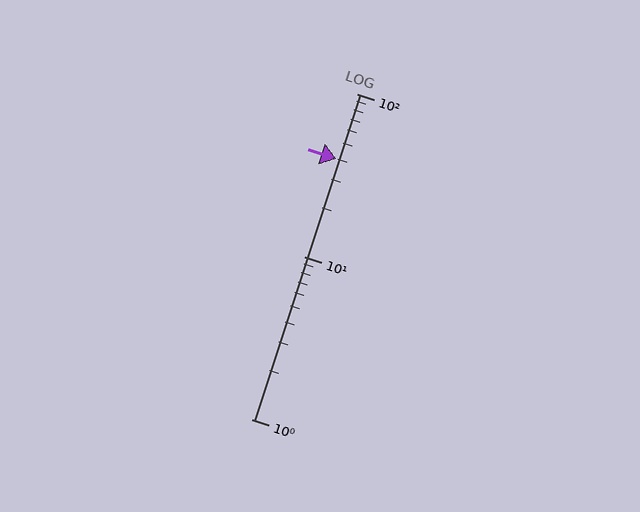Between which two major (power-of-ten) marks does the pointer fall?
The pointer is between 10 and 100.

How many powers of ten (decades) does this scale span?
The scale spans 2 decades, from 1 to 100.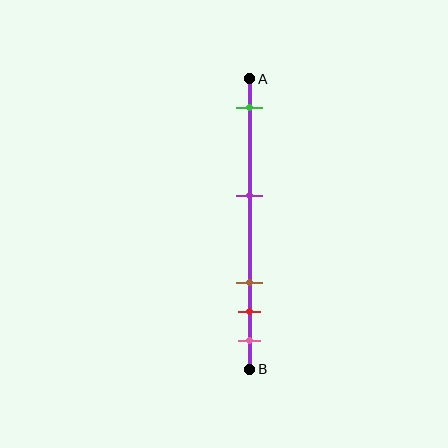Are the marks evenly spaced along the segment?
No, the marks are not evenly spaced.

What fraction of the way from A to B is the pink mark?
The pink mark is approximately 90% (0.9) of the way from A to B.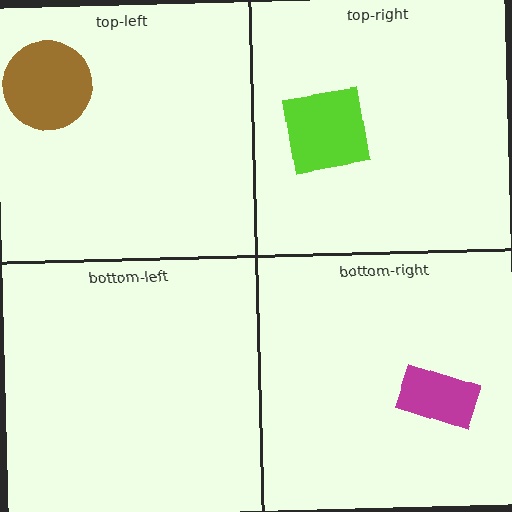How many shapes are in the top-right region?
1.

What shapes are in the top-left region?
The brown circle.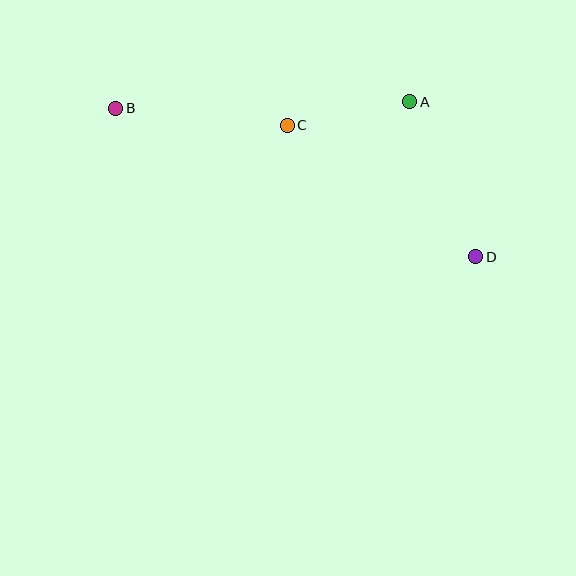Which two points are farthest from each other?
Points B and D are farthest from each other.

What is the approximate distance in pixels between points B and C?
The distance between B and C is approximately 172 pixels.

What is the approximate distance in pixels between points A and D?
The distance between A and D is approximately 168 pixels.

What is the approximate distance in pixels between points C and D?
The distance between C and D is approximately 230 pixels.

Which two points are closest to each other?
Points A and C are closest to each other.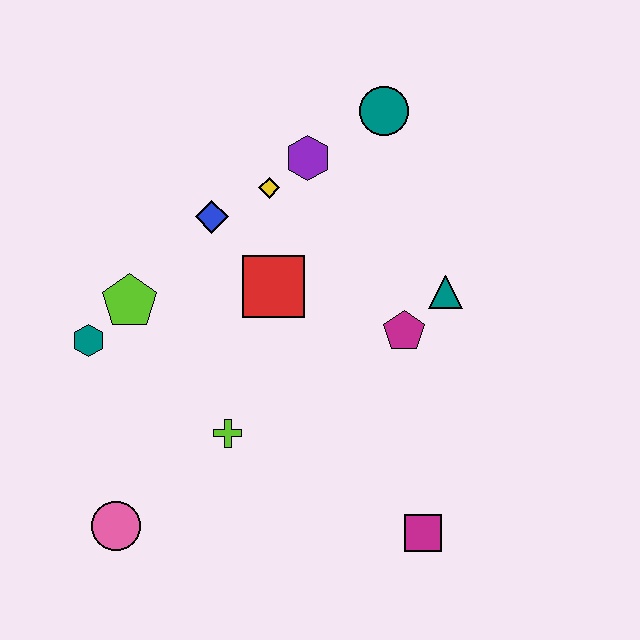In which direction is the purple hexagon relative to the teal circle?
The purple hexagon is to the left of the teal circle.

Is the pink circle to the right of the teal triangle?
No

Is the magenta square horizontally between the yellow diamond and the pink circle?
No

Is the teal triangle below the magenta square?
No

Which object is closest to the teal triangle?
The magenta pentagon is closest to the teal triangle.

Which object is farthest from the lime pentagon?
The magenta square is farthest from the lime pentagon.